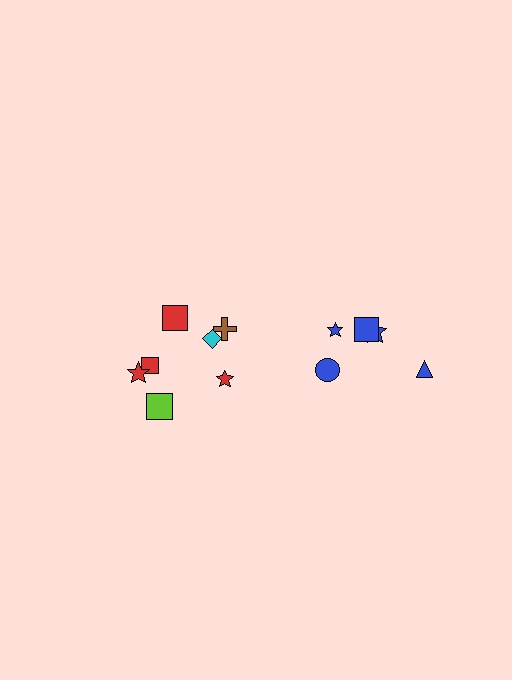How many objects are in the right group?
There are 5 objects.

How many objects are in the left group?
There are 7 objects.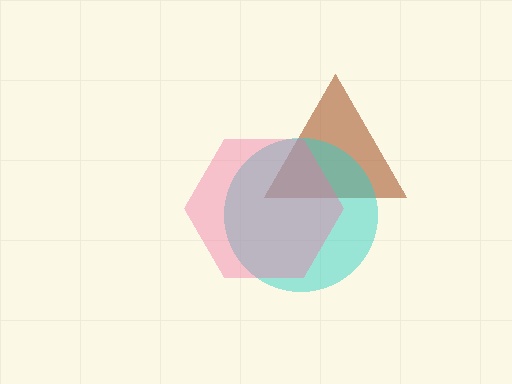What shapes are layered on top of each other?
The layered shapes are: a brown triangle, a cyan circle, a pink hexagon.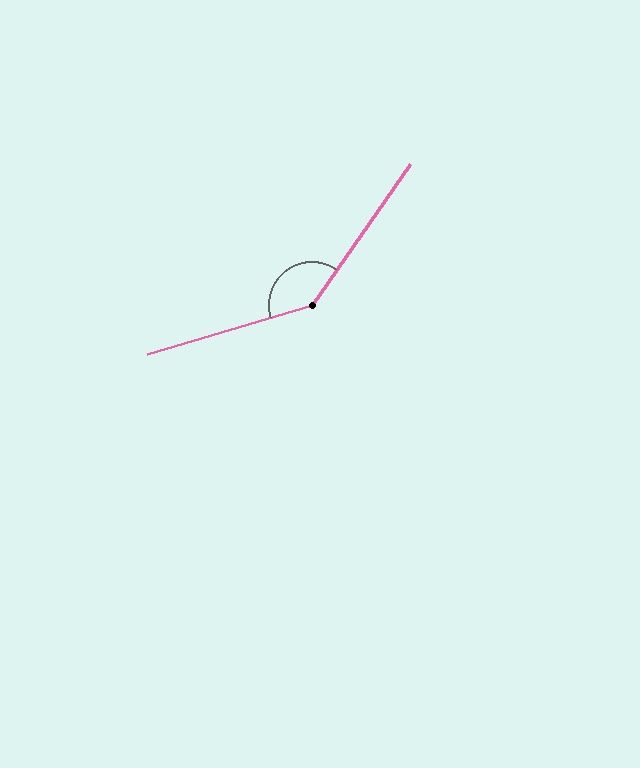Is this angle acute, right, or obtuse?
It is obtuse.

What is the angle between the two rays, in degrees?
Approximately 142 degrees.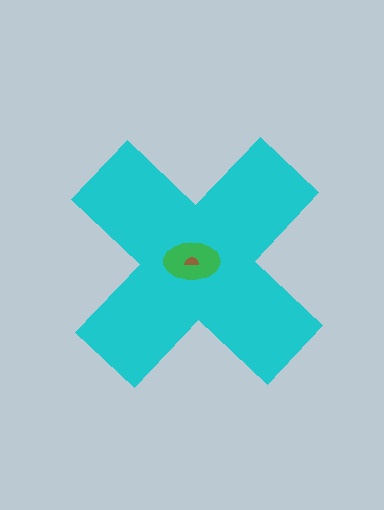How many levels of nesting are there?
3.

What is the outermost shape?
The cyan cross.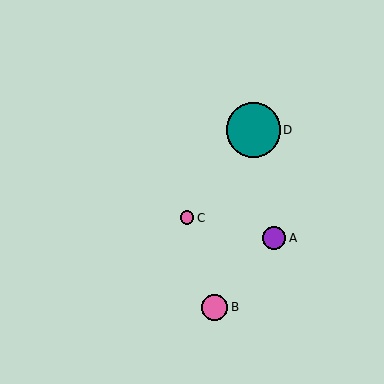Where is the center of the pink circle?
The center of the pink circle is at (215, 307).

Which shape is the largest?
The teal circle (labeled D) is the largest.